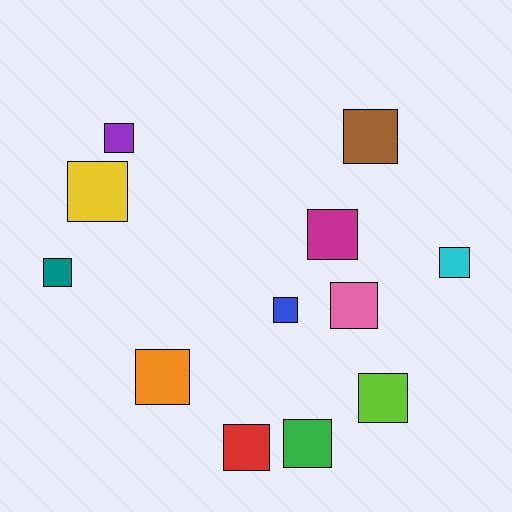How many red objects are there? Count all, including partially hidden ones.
There is 1 red object.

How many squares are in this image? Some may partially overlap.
There are 12 squares.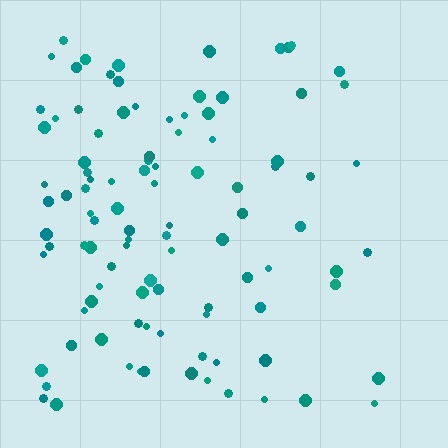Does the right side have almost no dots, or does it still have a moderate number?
Still a moderate number, just noticeably fewer than the left.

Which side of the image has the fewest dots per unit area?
The right.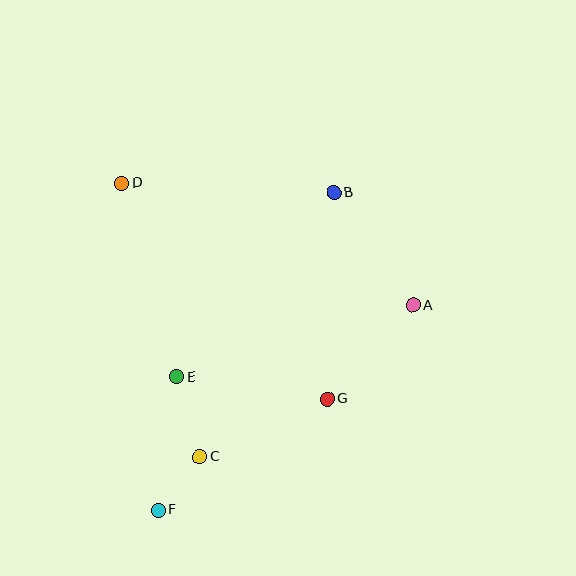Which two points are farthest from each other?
Points B and F are farthest from each other.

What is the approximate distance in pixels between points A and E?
The distance between A and E is approximately 247 pixels.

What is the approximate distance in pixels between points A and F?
The distance between A and F is approximately 327 pixels.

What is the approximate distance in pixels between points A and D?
The distance between A and D is approximately 316 pixels.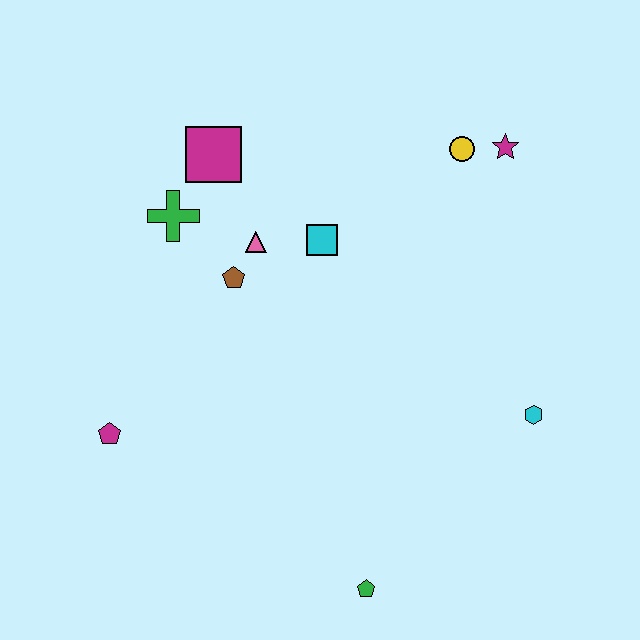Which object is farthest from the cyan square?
The green pentagon is farthest from the cyan square.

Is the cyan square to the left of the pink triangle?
No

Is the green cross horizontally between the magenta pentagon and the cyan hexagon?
Yes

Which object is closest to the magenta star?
The yellow circle is closest to the magenta star.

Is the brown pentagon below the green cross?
Yes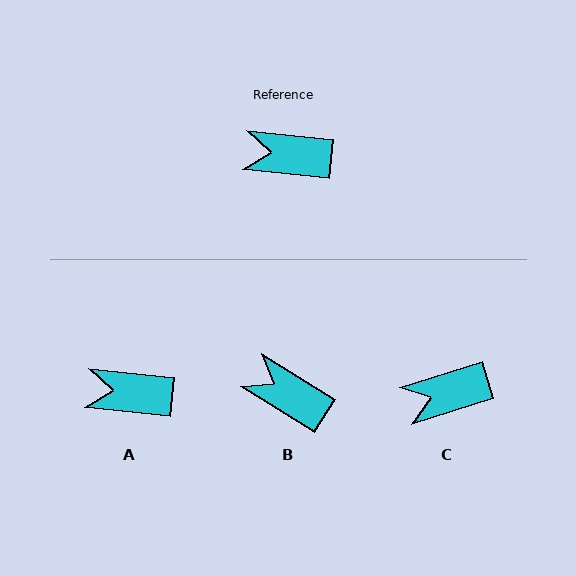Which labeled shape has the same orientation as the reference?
A.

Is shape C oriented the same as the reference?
No, it is off by about 23 degrees.